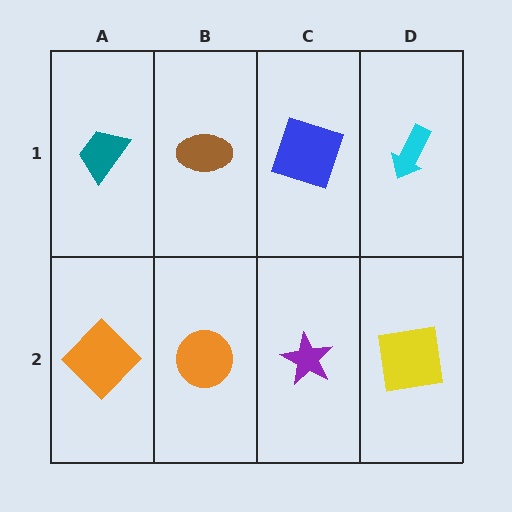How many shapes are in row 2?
4 shapes.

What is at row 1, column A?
A teal trapezoid.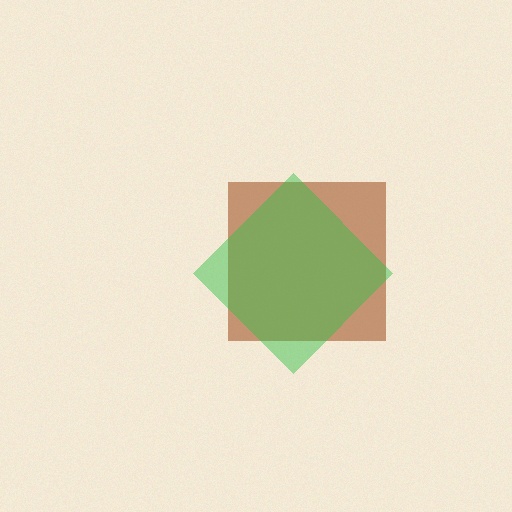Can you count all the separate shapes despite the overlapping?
Yes, there are 2 separate shapes.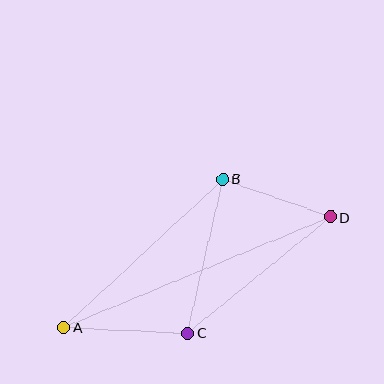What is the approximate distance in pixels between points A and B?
The distance between A and B is approximately 217 pixels.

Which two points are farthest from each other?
Points A and D are farthest from each other.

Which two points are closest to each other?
Points B and D are closest to each other.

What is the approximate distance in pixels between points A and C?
The distance between A and C is approximately 124 pixels.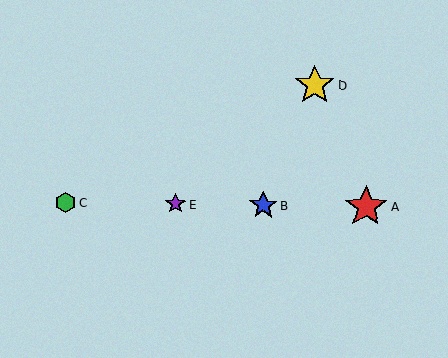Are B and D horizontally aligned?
No, B is at y≈205 and D is at y≈85.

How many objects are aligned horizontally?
4 objects (A, B, C, E) are aligned horizontally.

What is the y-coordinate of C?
Object C is at y≈203.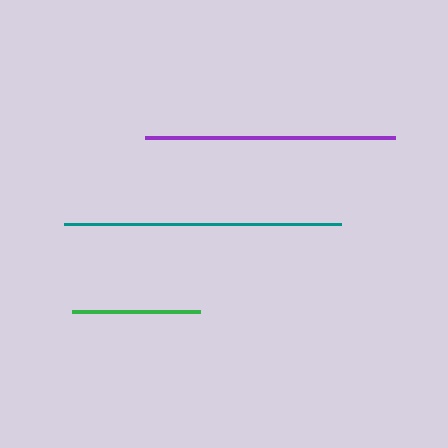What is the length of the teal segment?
The teal segment is approximately 277 pixels long.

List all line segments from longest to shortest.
From longest to shortest: teal, purple, green.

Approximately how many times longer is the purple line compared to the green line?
The purple line is approximately 2.0 times the length of the green line.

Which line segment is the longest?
The teal line is the longest at approximately 277 pixels.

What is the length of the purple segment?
The purple segment is approximately 250 pixels long.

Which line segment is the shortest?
The green line is the shortest at approximately 128 pixels.